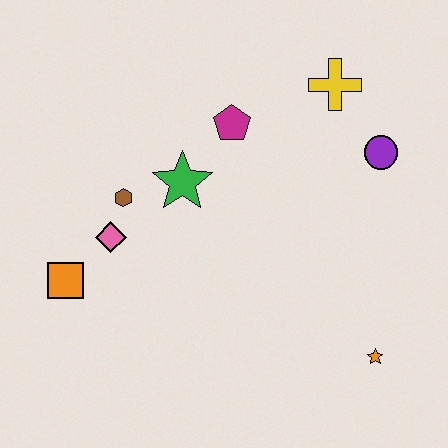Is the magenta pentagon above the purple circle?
Yes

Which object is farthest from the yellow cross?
The orange square is farthest from the yellow cross.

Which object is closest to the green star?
The brown hexagon is closest to the green star.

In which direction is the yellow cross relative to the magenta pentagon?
The yellow cross is to the right of the magenta pentagon.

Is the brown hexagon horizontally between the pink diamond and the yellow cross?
Yes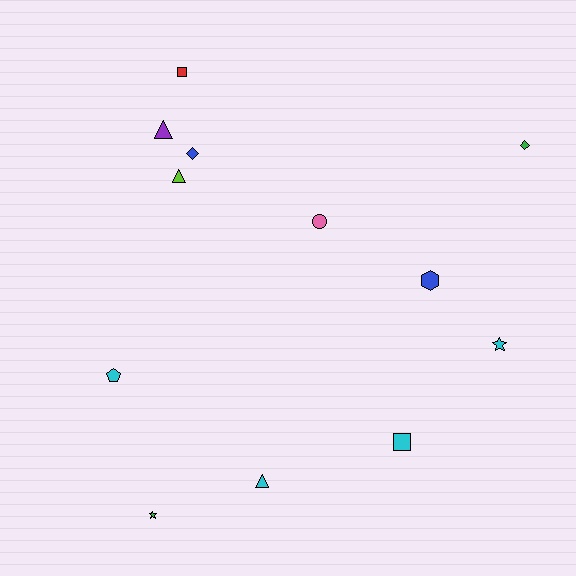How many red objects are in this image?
There is 1 red object.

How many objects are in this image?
There are 12 objects.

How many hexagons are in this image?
There is 1 hexagon.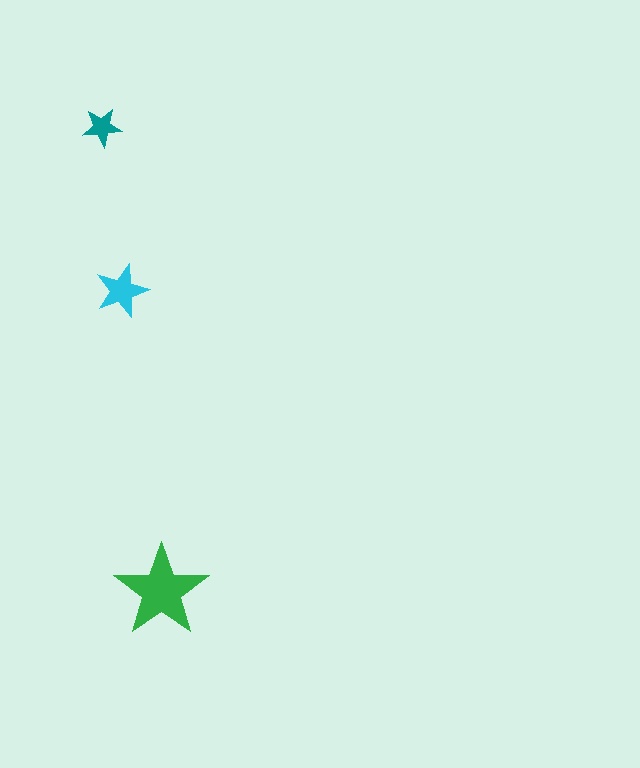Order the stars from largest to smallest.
the green one, the cyan one, the teal one.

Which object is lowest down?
The green star is bottommost.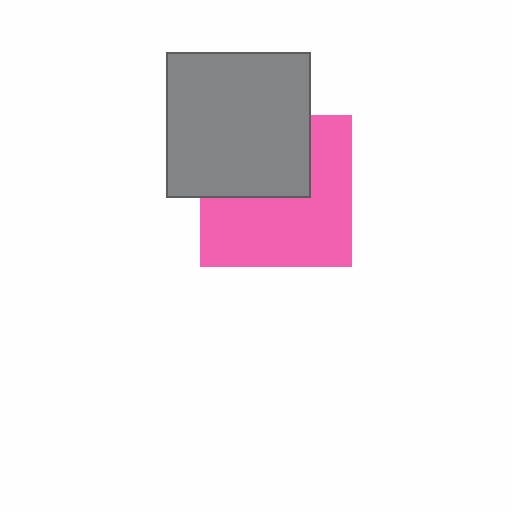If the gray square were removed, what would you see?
You would see the complete pink square.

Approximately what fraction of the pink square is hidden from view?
Roughly 40% of the pink square is hidden behind the gray square.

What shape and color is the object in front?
The object in front is a gray square.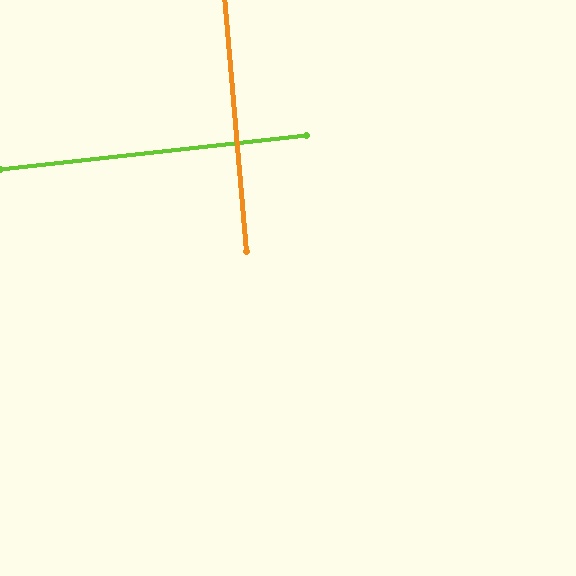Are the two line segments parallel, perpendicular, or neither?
Perpendicular — they meet at approximately 89°.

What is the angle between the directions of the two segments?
Approximately 89 degrees.